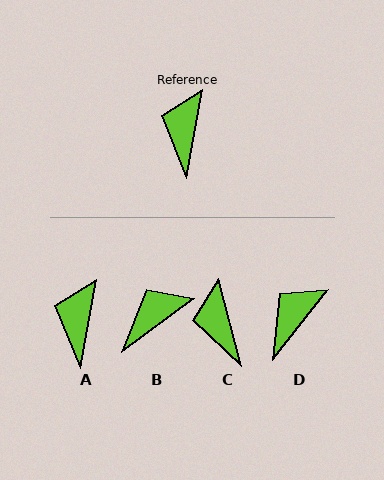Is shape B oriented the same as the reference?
No, it is off by about 44 degrees.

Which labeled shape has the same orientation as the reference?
A.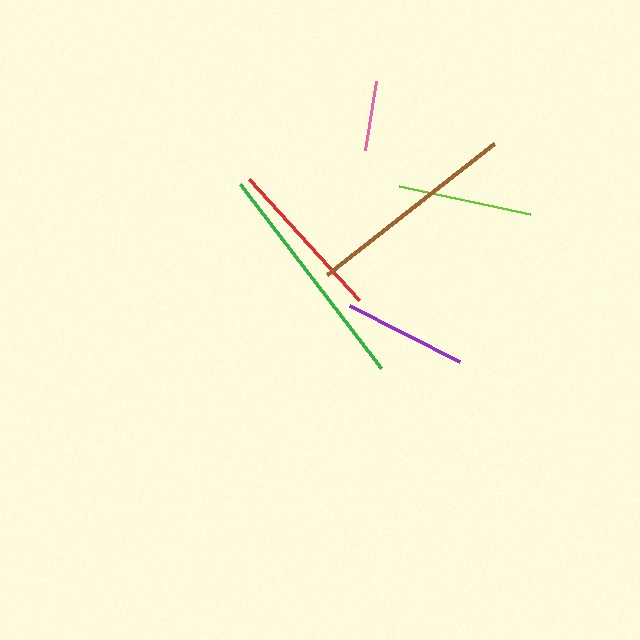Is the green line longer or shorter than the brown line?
The green line is longer than the brown line.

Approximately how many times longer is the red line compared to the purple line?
The red line is approximately 1.3 times the length of the purple line.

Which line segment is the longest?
The green line is the longest at approximately 232 pixels.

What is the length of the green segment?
The green segment is approximately 232 pixels long.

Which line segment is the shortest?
The pink line is the shortest at approximately 69 pixels.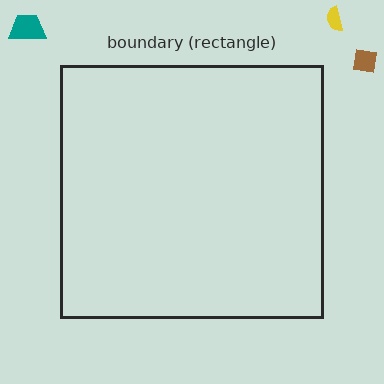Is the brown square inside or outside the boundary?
Outside.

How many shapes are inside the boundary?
0 inside, 3 outside.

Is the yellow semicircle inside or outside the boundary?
Outside.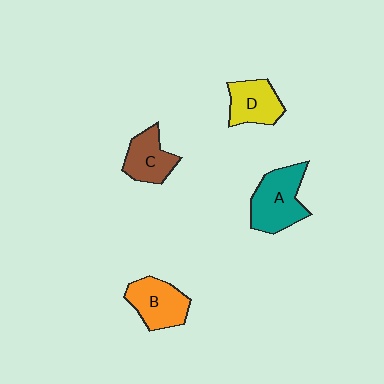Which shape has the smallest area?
Shape C (brown).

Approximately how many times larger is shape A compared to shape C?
Approximately 1.4 times.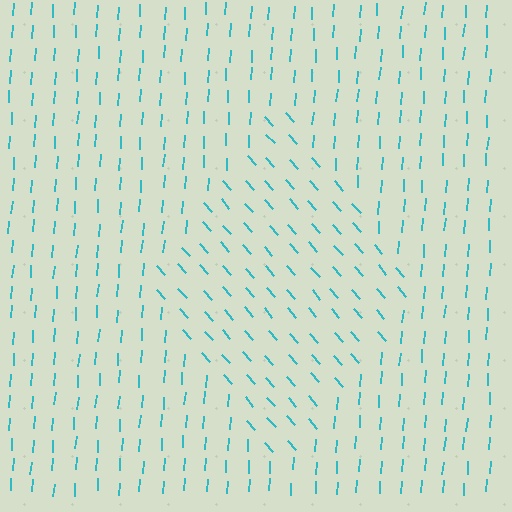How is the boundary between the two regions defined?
The boundary is defined purely by a change in line orientation (approximately 45 degrees difference). All lines are the same color and thickness.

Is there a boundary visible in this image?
Yes, there is a texture boundary formed by a change in line orientation.